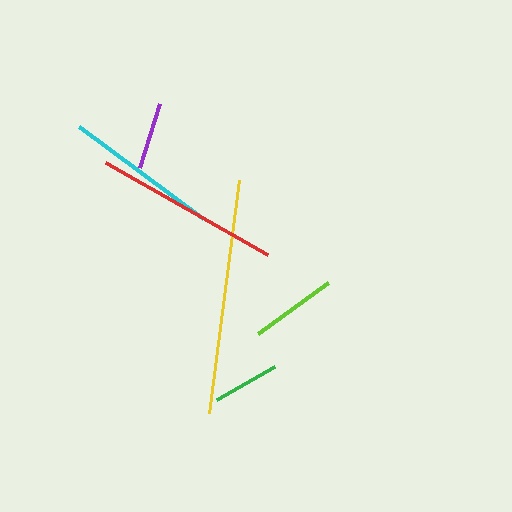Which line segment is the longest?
The yellow line is the longest at approximately 235 pixels.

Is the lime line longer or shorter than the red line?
The red line is longer than the lime line.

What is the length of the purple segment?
The purple segment is approximately 67 pixels long.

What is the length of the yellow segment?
The yellow segment is approximately 235 pixels long.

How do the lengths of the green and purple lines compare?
The green and purple lines are approximately the same length.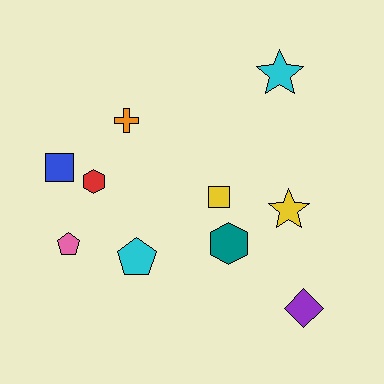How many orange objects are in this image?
There is 1 orange object.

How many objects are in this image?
There are 10 objects.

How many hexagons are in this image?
There are 2 hexagons.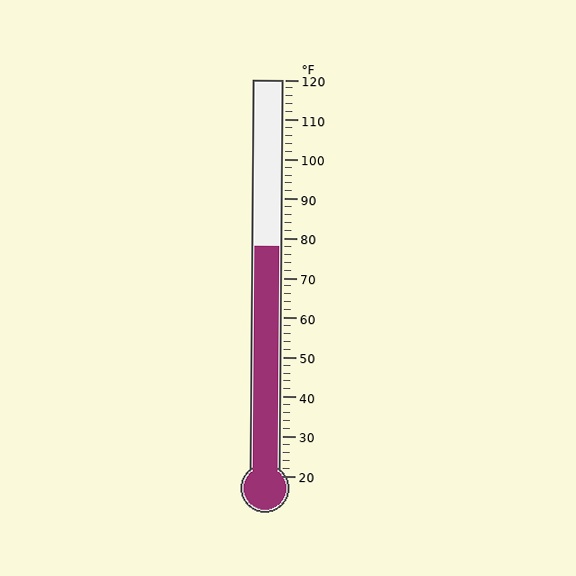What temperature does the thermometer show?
The thermometer shows approximately 78°F.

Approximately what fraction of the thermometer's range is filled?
The thermometer is filled to approximately 60% of its range.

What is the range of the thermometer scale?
The thermometer scale ranges from 20°F to 120°F.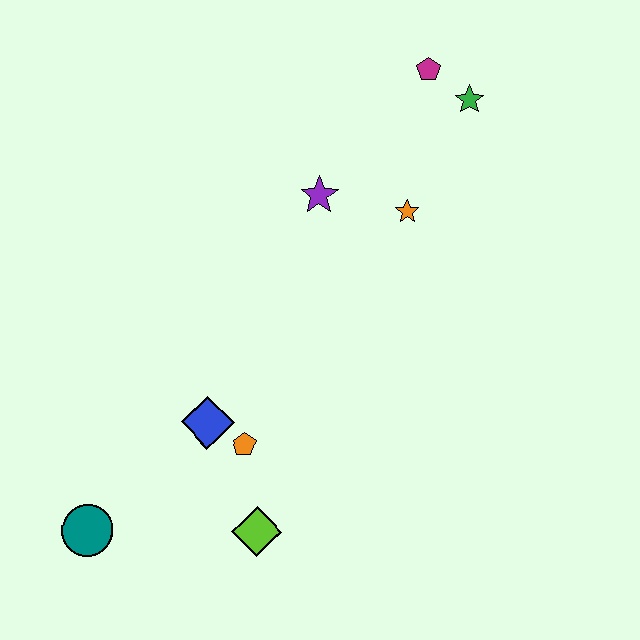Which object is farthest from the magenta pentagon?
The teal circle is farthest from the magenta pentagon.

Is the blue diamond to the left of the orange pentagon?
Yes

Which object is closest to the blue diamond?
The orange pentagon is closest to the blue diamond.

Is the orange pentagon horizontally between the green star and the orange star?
No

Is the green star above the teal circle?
Yes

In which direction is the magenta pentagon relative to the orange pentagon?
The magenta pentagon is above the orange pentagon.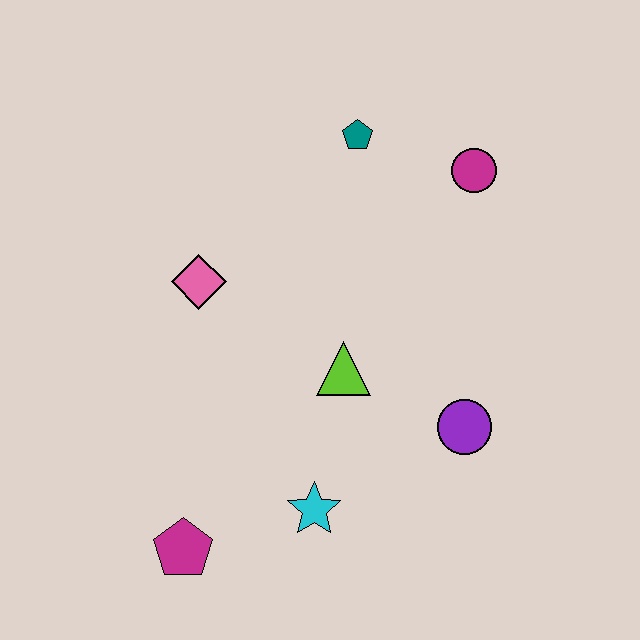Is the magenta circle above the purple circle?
Yes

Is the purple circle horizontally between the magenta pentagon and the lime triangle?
No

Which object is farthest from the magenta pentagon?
The magenta circle is farthest from the magenta pentagon.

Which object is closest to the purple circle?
The lime triangle is closest to the purple circle.